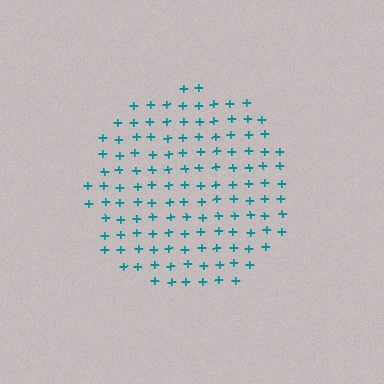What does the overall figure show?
The overall figure shows a circle.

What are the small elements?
The small elements are plus signs.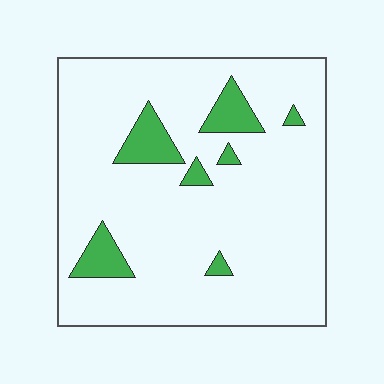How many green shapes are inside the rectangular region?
7.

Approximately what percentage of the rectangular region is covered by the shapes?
Approximately 10%.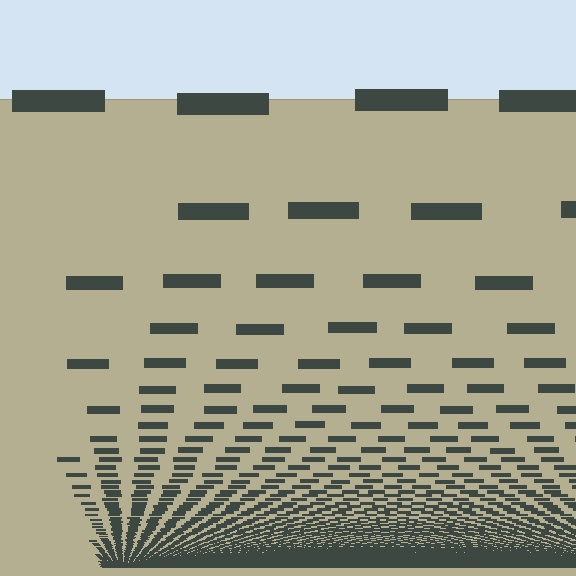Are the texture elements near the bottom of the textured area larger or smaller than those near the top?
Smaller. The gradient is inverted — elements near the bottom are smaller and denser.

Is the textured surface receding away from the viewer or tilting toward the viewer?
The surface appears to tilt toward the viewer. Texture elements get larger and sparser toward the top.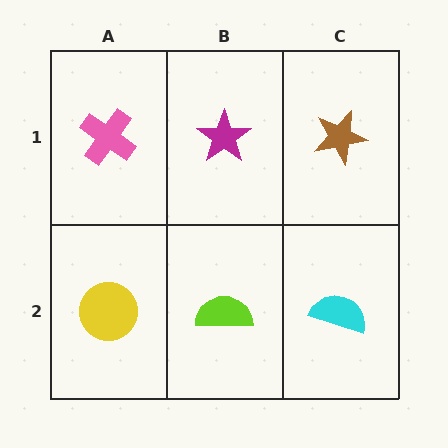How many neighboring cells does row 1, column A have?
2.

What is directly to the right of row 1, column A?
A magenta star.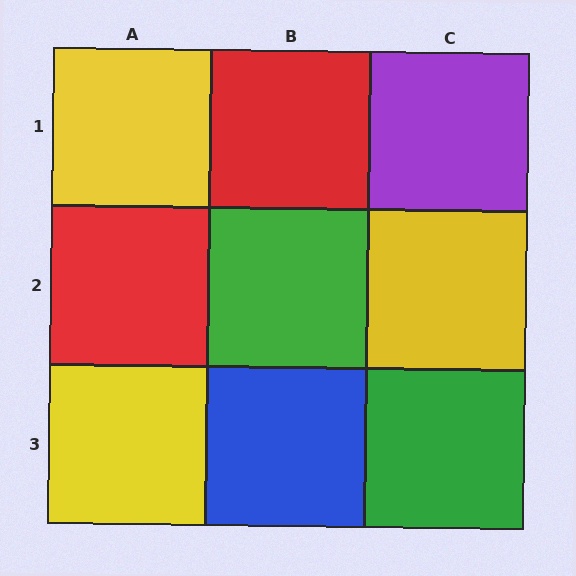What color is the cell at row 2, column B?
Green.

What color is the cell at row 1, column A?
Yellow.